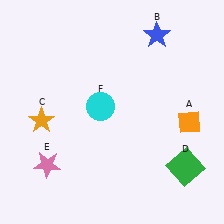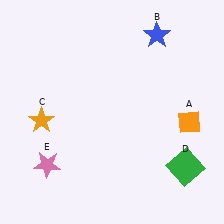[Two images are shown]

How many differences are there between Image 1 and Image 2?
There is 1 difference between the two images.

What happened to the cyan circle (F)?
The cyan circle (F) was removed in Image 2. It was in the top-left area of Image 1.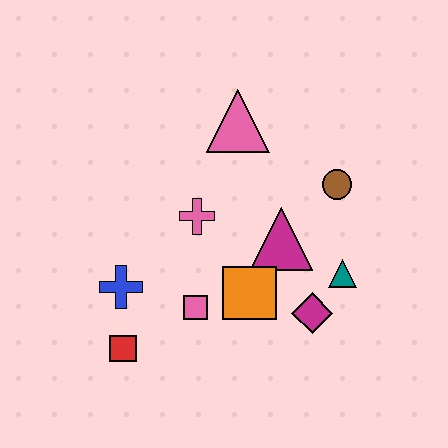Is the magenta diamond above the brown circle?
No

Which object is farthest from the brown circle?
The red square is farthest from the brown circle.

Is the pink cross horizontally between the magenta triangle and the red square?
Yes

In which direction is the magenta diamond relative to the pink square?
The magenta diamond is to the right of the pink square.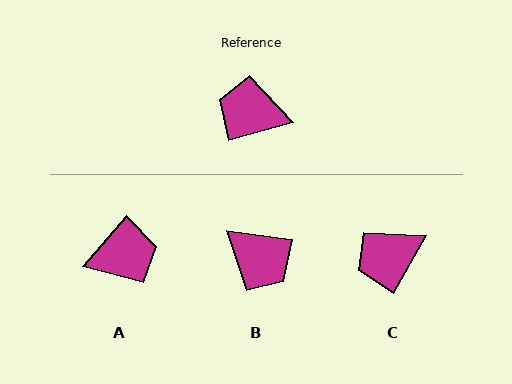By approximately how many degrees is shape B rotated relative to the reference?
Approximately 156 degrees counter-clockwise.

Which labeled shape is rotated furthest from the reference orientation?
B, about 156 degrees away.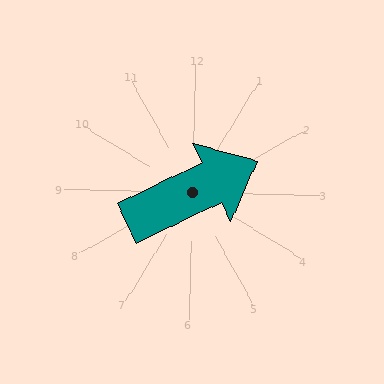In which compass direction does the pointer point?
Northeast.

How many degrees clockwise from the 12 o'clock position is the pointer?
Approximately 63 degrees.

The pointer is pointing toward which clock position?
Roughly 2 o'clock.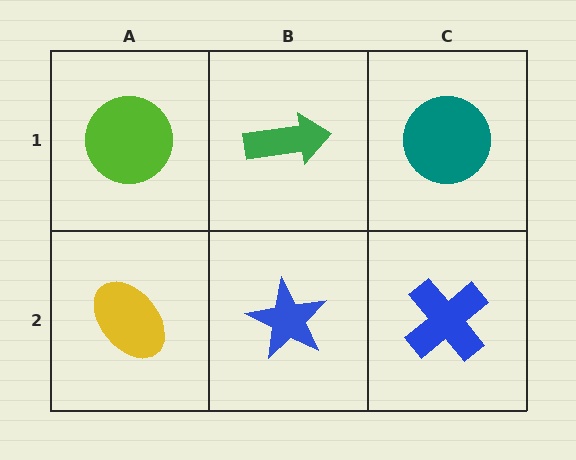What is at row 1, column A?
A lime circle.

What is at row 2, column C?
A blue cross.